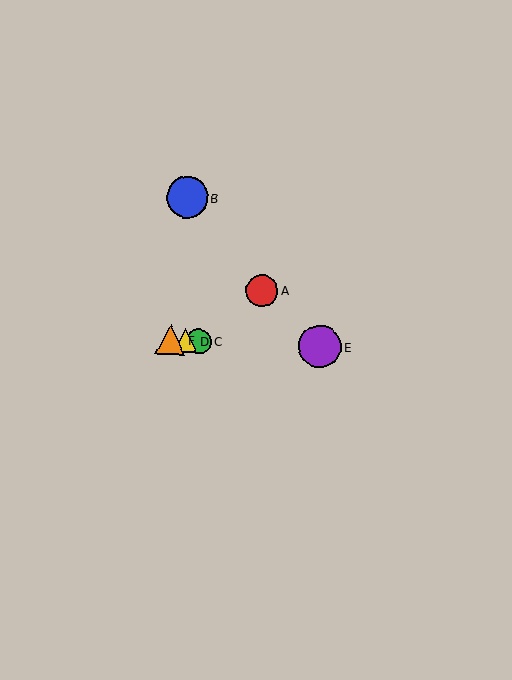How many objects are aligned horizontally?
4 objects (C, D, E, F) are aligned horizontally.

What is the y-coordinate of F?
Object F is at y≈340.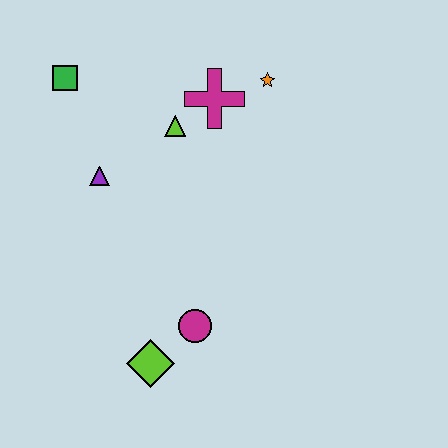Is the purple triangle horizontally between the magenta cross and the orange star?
No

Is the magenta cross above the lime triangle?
Yes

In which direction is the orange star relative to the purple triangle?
The orange star is to the right of the purple triangle.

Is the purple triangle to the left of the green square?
No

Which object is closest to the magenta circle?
The lime diamond is closest to the magenta circle.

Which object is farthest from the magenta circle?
The green square is farthest from the magenta circle.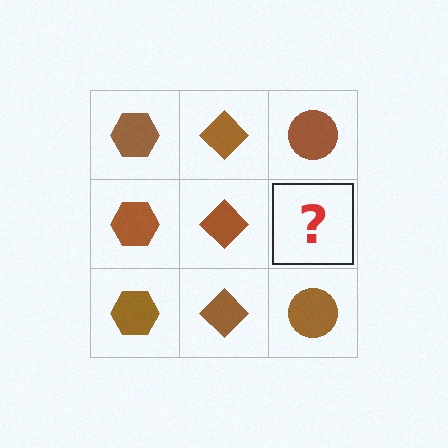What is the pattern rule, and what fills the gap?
The rule is that each column has a consistent shape. The gap should be filled with a brown circle.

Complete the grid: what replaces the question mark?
The question mark should be replaced with a brown circle.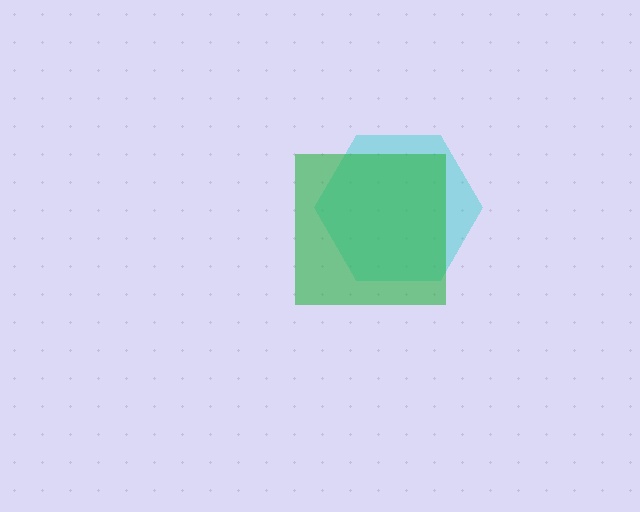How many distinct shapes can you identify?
There are 2 distinct shapes: a cyan hexagon, a green square.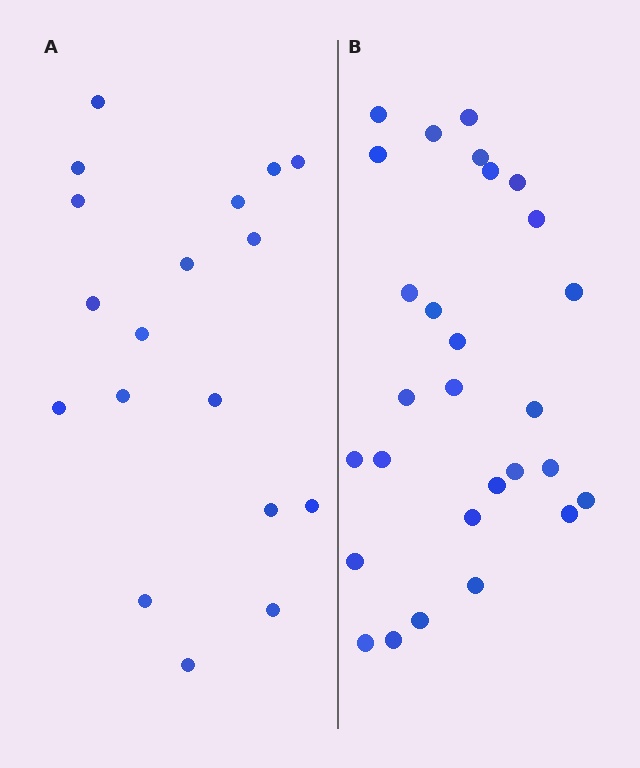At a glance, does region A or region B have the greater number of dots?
Region B (the right region) has more dots.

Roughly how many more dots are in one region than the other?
Region B has roughly 10 or so more dots than region A.